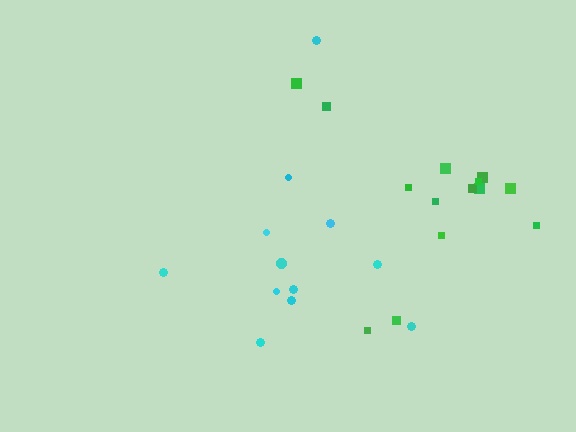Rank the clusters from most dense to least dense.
green, cyan.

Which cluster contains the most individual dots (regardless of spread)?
Green (14).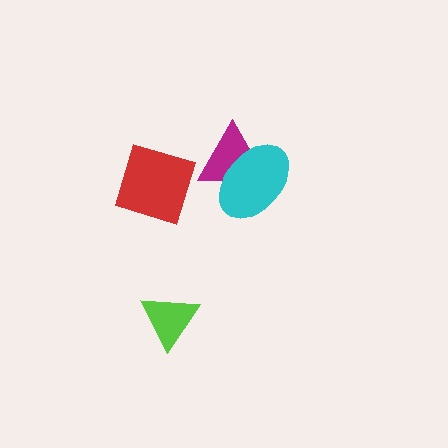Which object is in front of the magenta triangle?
The cyan ellipse is in front of the magenta triangle.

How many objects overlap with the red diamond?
0 objects overlap with the red diamond.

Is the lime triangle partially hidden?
No, no other shape covers it.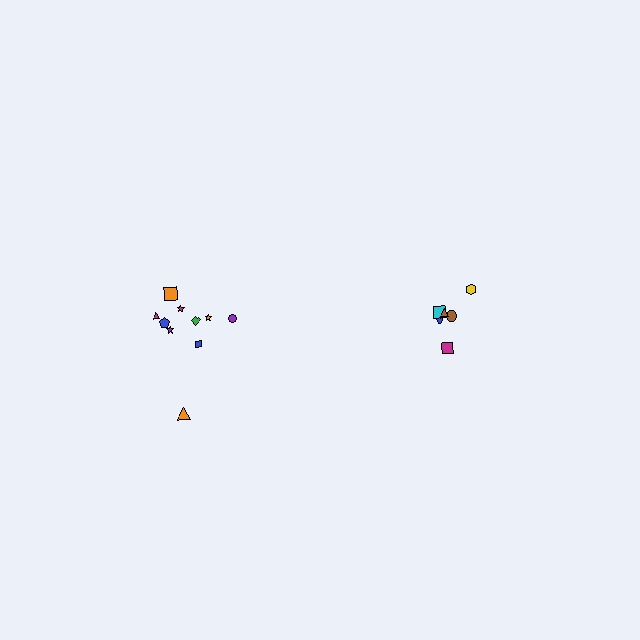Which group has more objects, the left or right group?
The left group.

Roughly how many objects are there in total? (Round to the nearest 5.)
Roughly 15 objects in total.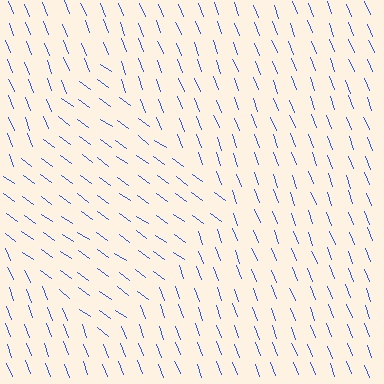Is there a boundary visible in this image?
Yes, there is a texture boundary formed by a change in line orientation.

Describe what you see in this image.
The image is filled with small blue line segments. A diamond region in the image has lines oriented differently from the surrounding lines, creating a visible texture boundary.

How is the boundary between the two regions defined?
The boundary is defined purely by a change in line orientation (approximately 34 degrees difference). All lines are the same color and thickness.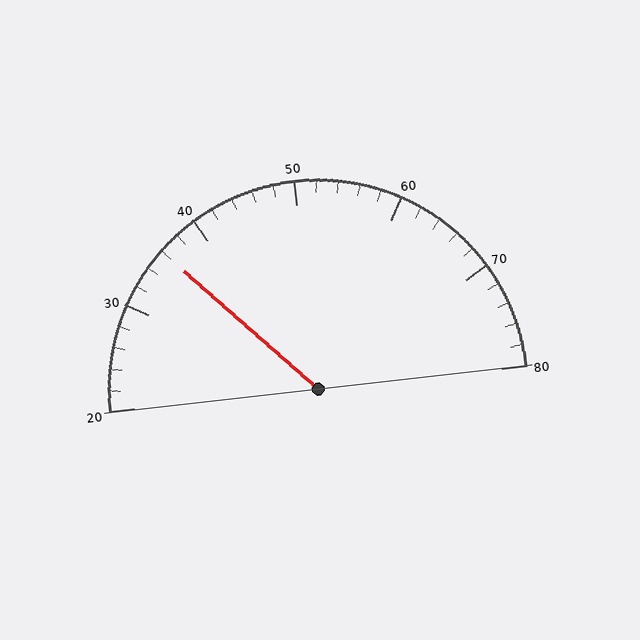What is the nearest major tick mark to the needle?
The nearest major tick mark is 40.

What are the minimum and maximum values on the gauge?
The gauge ranges from 20 to 80.